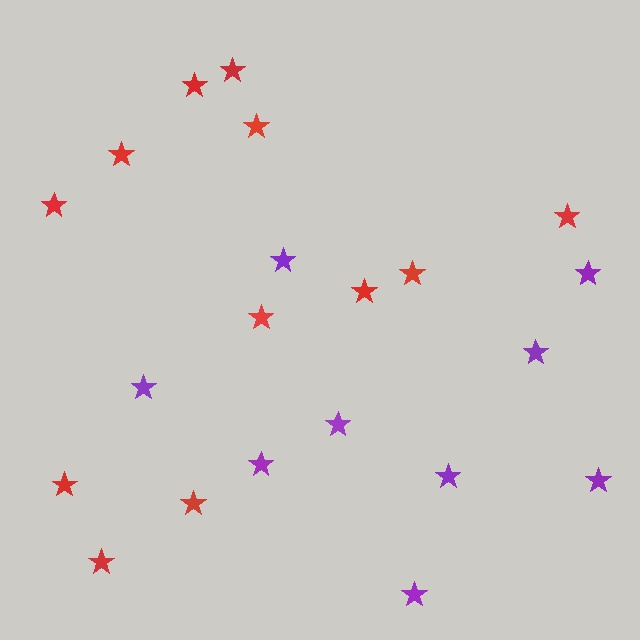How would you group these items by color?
There are 2 groups: one group of red stars (12) and one group of purple stars (9).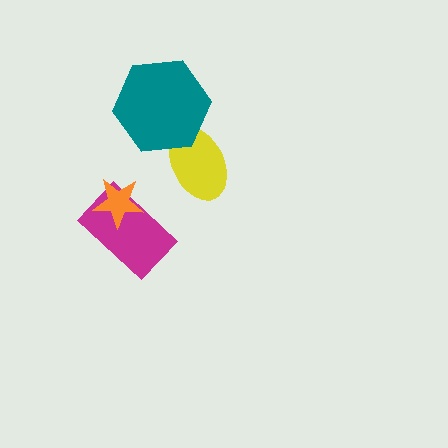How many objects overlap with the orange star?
1 object overlaps with the orange star.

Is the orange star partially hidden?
No, no other shape covers it.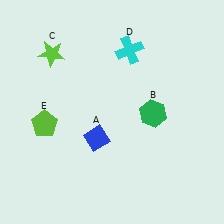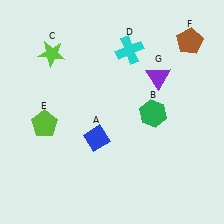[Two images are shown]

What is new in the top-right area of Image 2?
A brown pentagon (F) was added in the top-right area of Image 2.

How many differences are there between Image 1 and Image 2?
There are 2 differences between the two images.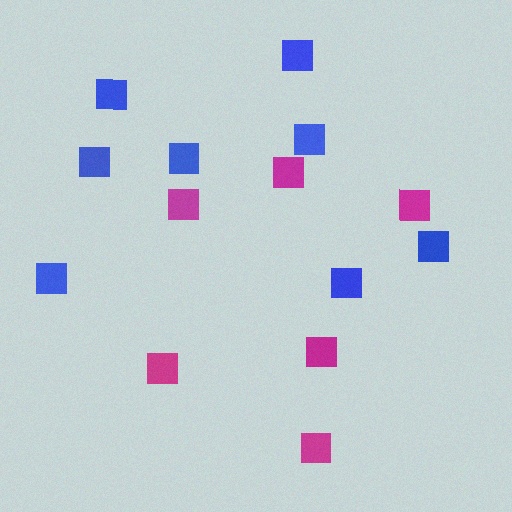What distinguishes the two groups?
There are 2 groups: one group of blue squares (8) and one group of magenta squares (6).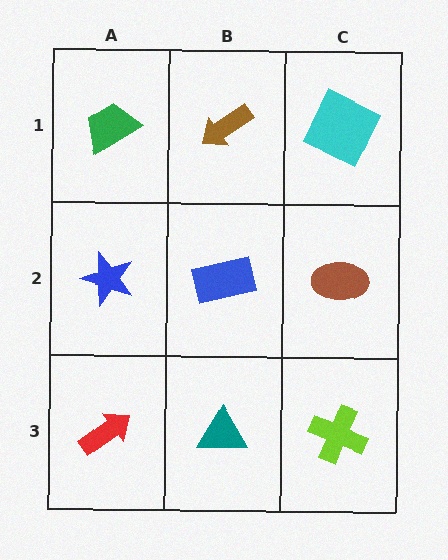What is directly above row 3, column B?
A blue rectangle.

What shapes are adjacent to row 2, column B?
A brown arrow (row 1, column B), a teal triangle (row 3, column B), a blue star (row 2, column A), a brown ellipse (row 2, column C).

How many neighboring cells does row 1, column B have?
3.